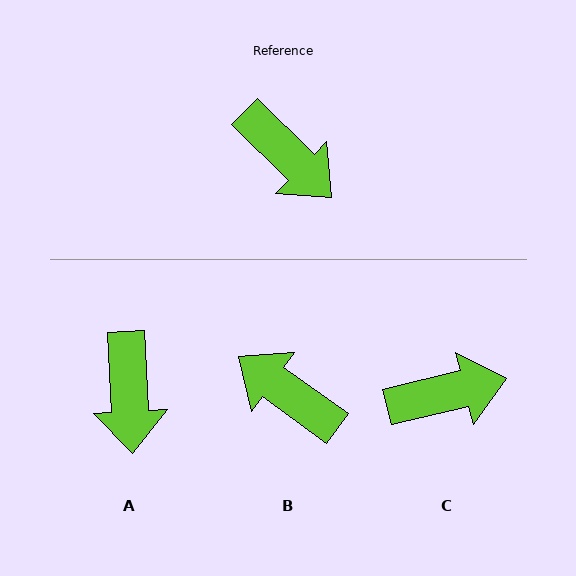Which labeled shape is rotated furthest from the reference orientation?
B, about 172 degrees away.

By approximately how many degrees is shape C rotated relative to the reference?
Approximately 58 degrees counter-clockwise.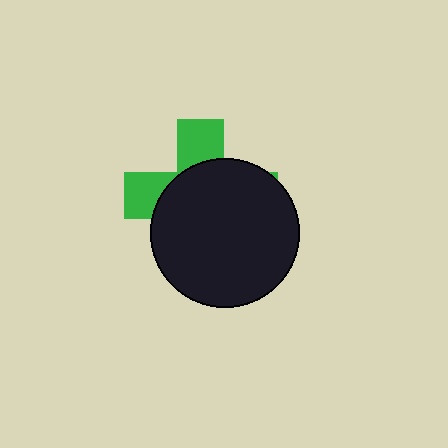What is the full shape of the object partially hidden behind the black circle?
The partially hidden object is a green cross.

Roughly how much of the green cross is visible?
A small part of it is visible (roughly 32%).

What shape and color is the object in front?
The object in front is a black circle.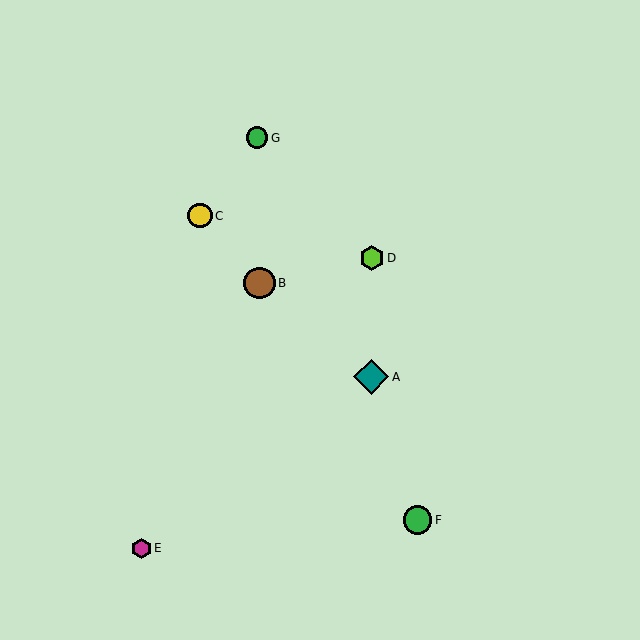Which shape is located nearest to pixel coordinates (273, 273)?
The brown circle (labeled B) at (260, 283) is nearest to that location.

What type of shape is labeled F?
Shape F is a green circle.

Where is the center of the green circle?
The center of the green circle is at (257, 138).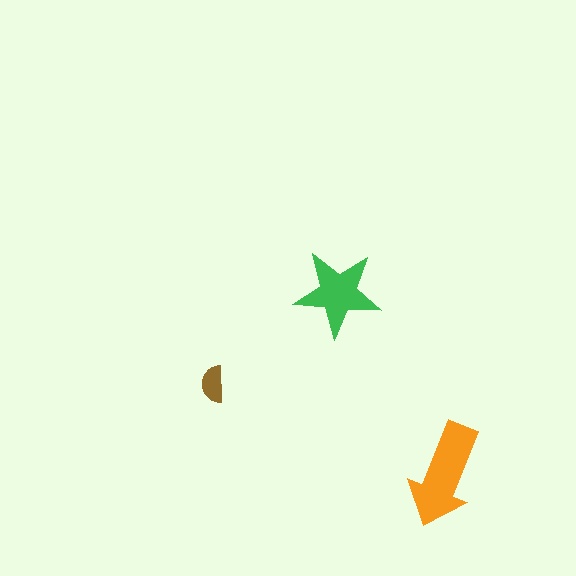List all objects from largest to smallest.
The orange arrow, the green star, the brown semicircle.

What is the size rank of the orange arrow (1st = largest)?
1st.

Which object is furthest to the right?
The orange arrow is rightmost.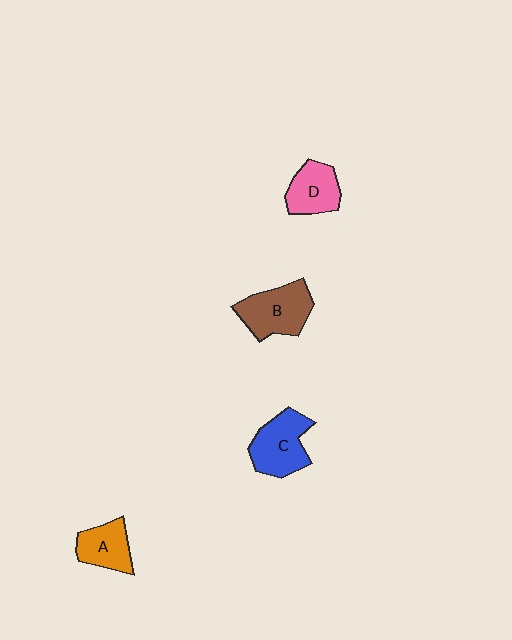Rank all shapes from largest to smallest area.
From largest to smallest: B (brown), C (blue), D (pink), A (orange).